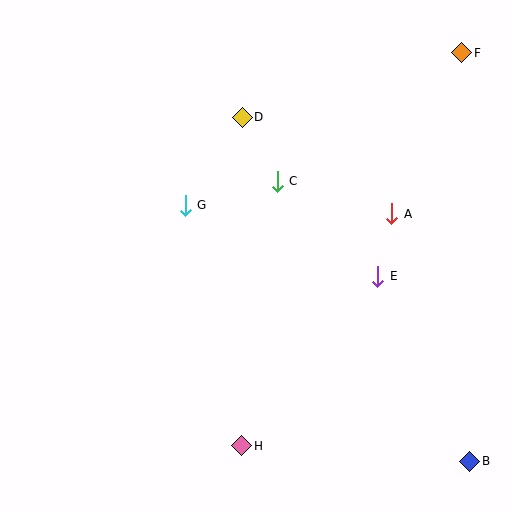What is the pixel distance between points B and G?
The distance between B and G is 383 pixels.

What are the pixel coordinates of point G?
Point G is at (185, 205).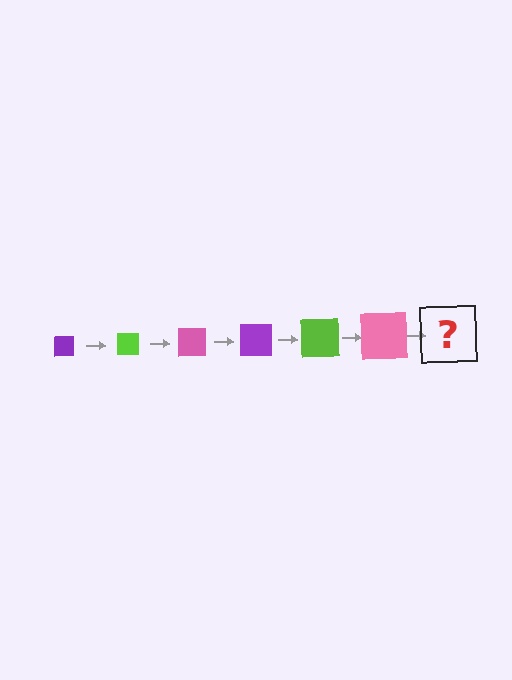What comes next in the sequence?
The next element should be a purple square, larger than the previous one.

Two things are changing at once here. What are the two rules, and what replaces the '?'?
The two rules are that the square grows larger each step and the color cycles through purple, lime, and pink. The '?' should be a purple square, larger than the previous one.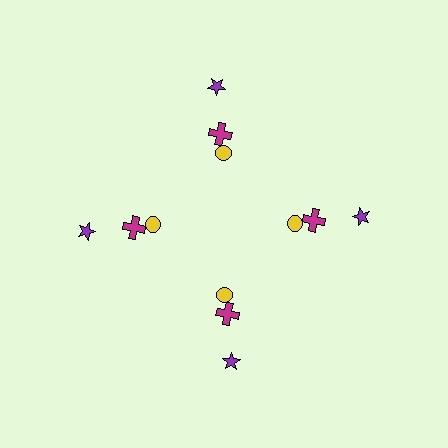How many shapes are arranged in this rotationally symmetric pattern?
There are 12 shapes, arranged in 4 groups of 3.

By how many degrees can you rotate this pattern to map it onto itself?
The pattern maps onto itself every 90 degrees of rotation.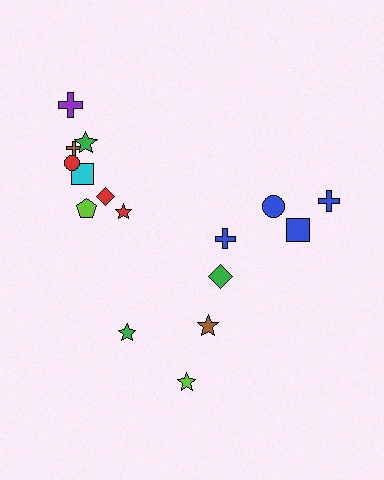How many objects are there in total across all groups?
There are 16 objects.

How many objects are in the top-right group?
There are 4 objects.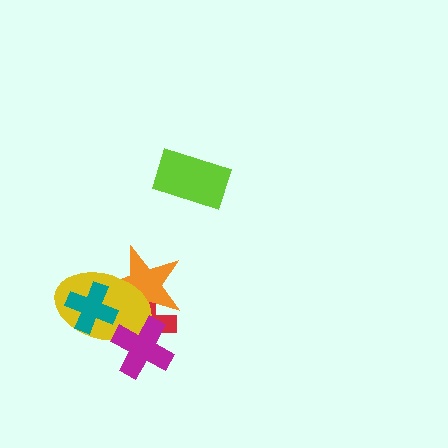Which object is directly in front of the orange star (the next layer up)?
The yellow ellipse is directly in front of the orange star.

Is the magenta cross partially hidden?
No, no other shape covers it.